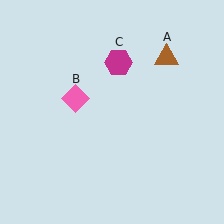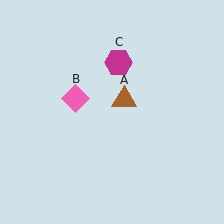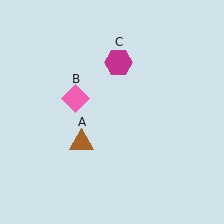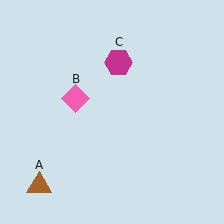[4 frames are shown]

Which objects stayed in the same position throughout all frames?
Pink diamond (object B) and magenta hexagon (object C) remained stationary.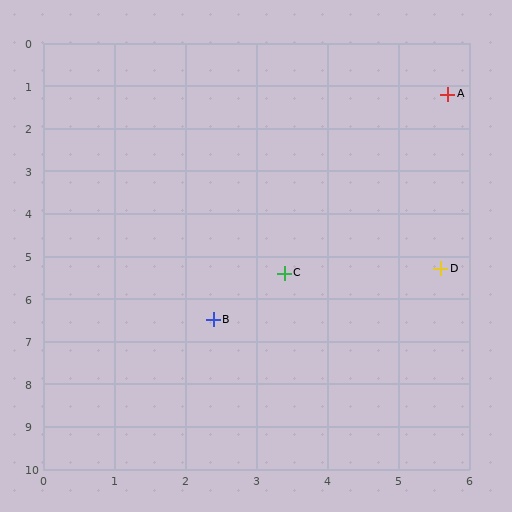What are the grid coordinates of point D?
Point D is at approximately (5.6, 5.3).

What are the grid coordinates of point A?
Point A is at approximately (5.7, 1.2).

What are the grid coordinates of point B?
Point B is at approximately (2.4, 6.5).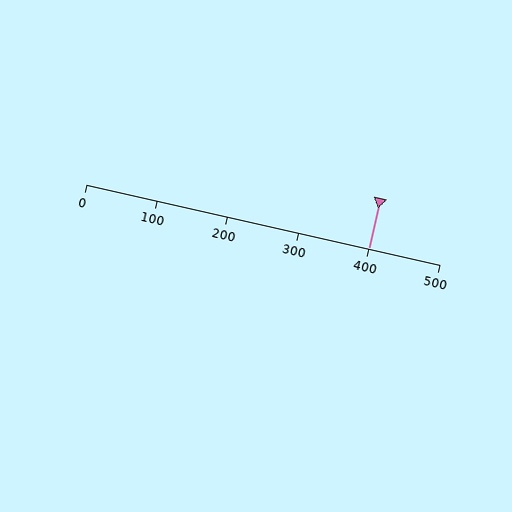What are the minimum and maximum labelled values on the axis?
The axis runs from 0 to 500.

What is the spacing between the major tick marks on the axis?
The major ticks are spaced 100 apart.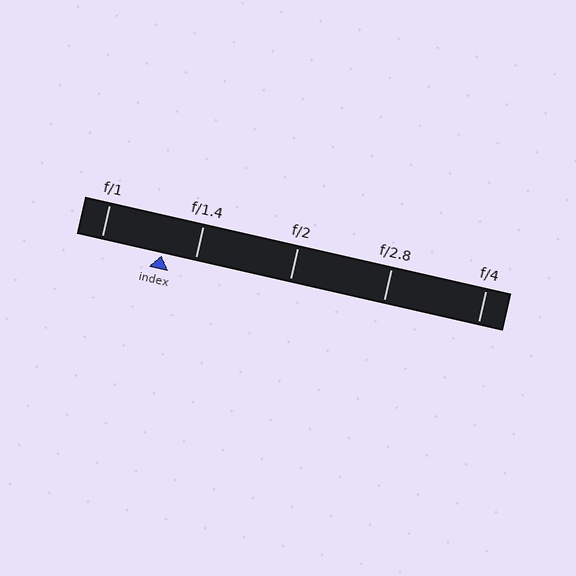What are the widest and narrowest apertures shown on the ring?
The widest aperture shown is f/1 and the narrowest is f/4.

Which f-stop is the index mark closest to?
The index mark is closest to f/1.4.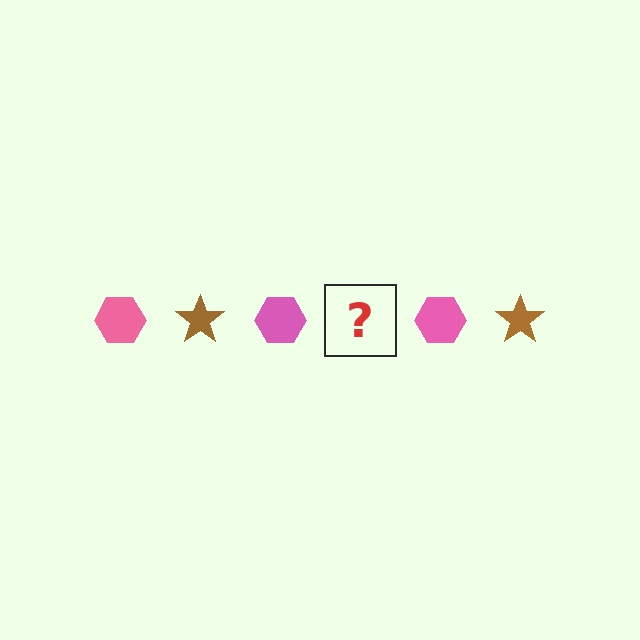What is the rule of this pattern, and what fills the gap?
The rule is that the pattern alternates between pink hexagon and brown star. The gap should be filled with a brown star.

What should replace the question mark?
The question mark should be replaced with a brown star.